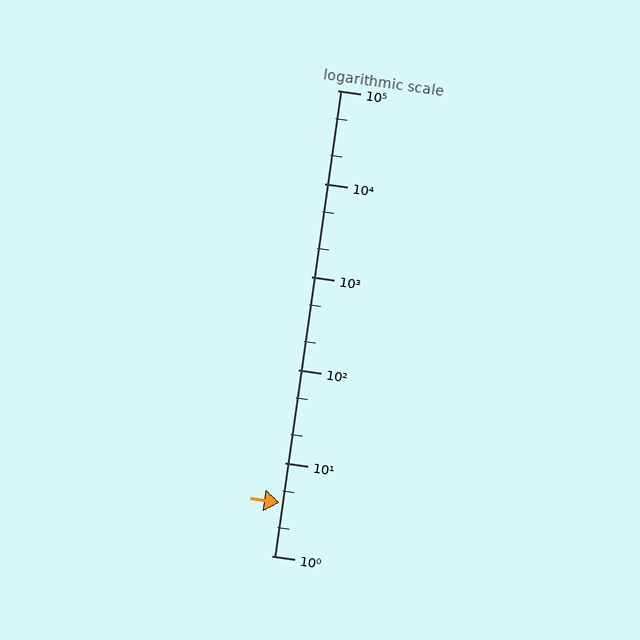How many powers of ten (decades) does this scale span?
The scale spans 5 decades, from 1 to 100000.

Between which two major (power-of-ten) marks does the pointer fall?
The pointer is between 1 and 10.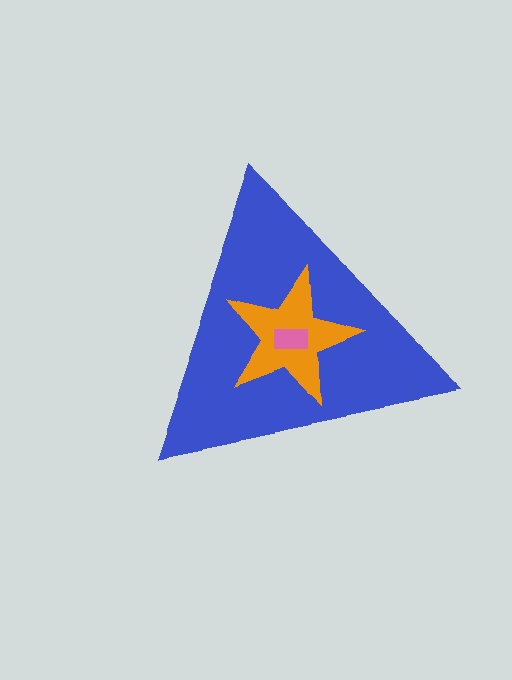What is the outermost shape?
The blue triangle.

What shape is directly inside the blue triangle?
The orange star.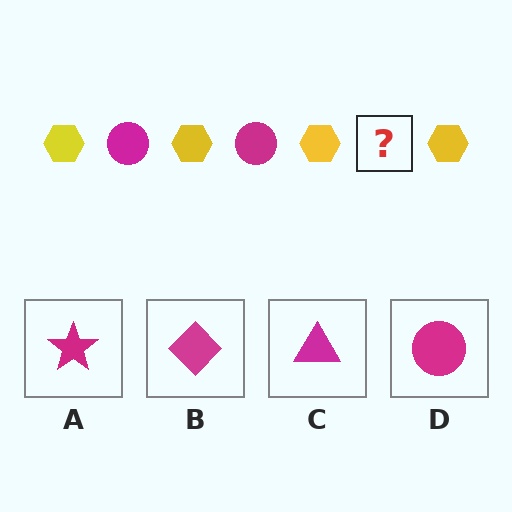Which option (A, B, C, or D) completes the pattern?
D.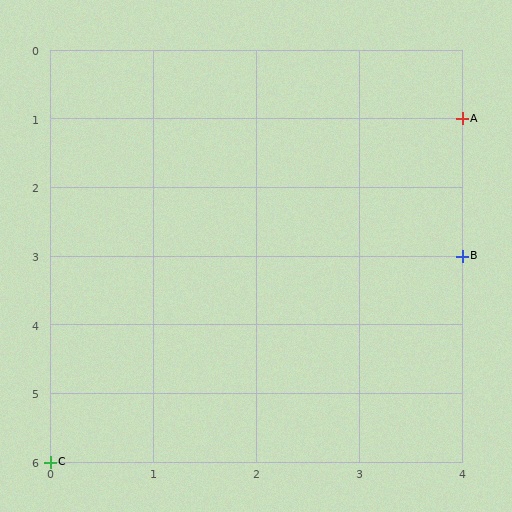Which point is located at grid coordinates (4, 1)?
Point A is at (4, 1).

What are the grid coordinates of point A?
Point A is at grid coordinates (4, 1).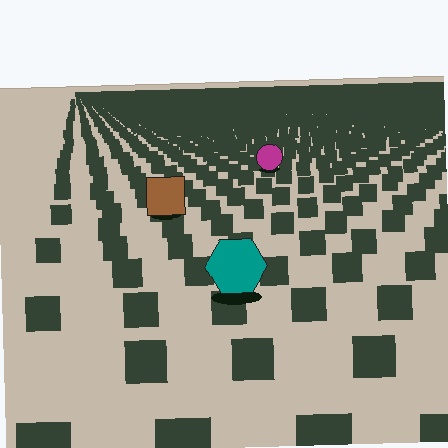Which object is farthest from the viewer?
The magenta circle is farthest from the viewer. It appears smaller and the ground texture around it is denser.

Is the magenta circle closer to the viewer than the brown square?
No. The brown square is closer — you can tell from the texture gradient: the ground texture is coarser near it.